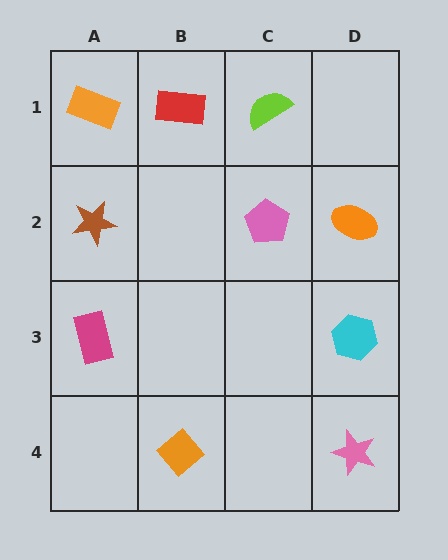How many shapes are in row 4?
2 shapes.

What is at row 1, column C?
A lime semicircle.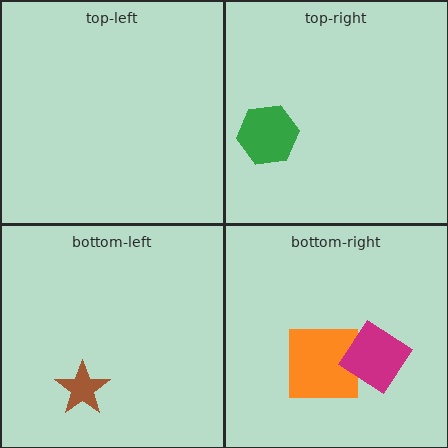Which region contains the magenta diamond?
The bottom-right region.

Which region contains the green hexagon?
The top-right region.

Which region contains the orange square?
The bottom-right region.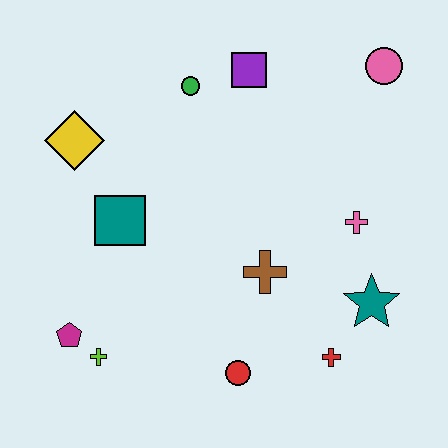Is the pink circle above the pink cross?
Yes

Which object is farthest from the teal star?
The yellow diamond is farthest from the teal star.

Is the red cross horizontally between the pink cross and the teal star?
No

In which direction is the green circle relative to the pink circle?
The green circle is to the left of the pink circle.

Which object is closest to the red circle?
The red cross is closest to the red circle.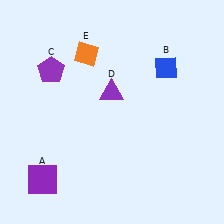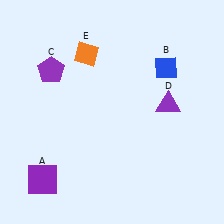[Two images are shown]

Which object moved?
The purple triangle (D) moved right.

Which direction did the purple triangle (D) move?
The purple triangle (D) moved right.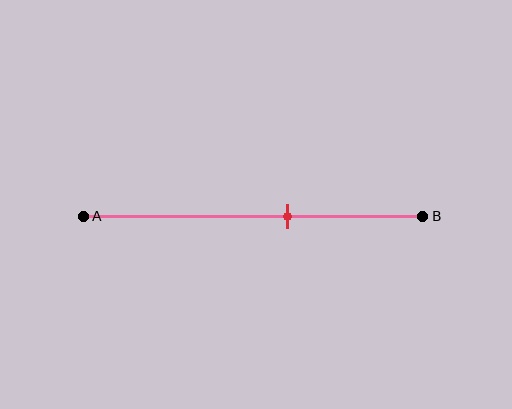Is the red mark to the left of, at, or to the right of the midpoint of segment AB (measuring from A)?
The red mark is to the right of the midpoint of segment AB.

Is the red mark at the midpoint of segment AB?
No, the mark is at about 60% from A, not at the 50% midpoint.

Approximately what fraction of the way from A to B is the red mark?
The red mark is approximately 60% of the way from A to B.